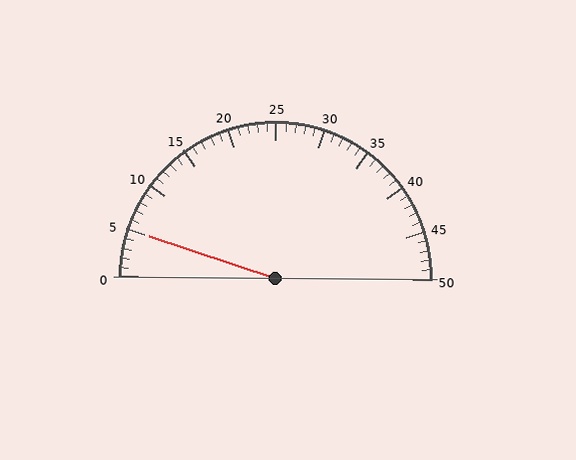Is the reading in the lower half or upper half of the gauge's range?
The reading is in the lower half of the range (0 to 50).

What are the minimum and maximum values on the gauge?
The gauge ranges from 0 to 50.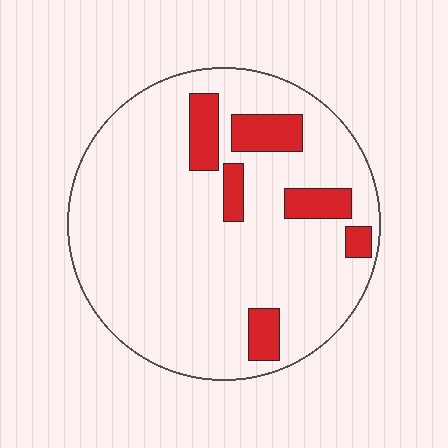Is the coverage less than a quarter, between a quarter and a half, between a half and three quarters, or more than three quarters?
Less than a quarter.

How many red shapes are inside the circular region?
6.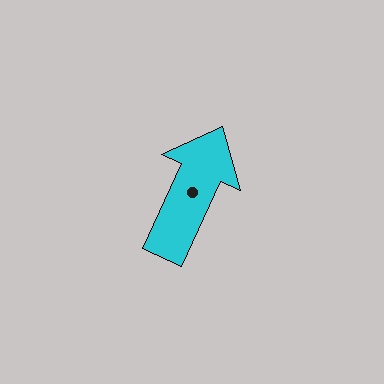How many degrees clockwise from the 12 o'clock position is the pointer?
Approximately 25 degrees.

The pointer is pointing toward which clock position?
Roughly 1 o'clock.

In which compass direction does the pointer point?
Northeast.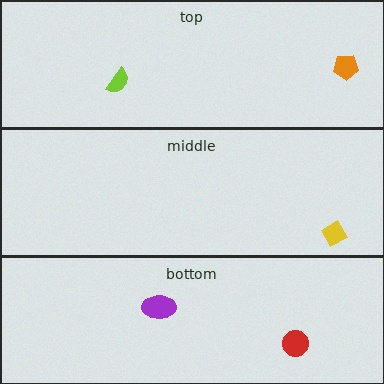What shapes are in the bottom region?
The red circle, the purple ellipse.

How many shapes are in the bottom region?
2.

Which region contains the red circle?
The bottom region.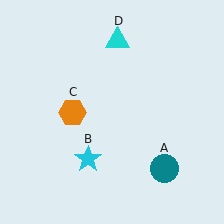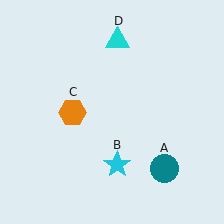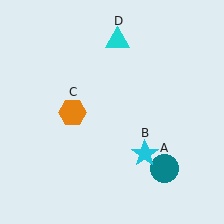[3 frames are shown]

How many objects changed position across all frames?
1 object changed position: cyan star (object B).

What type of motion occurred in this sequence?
The cyan star (object B) rotated counterclockwise around the center of the scene.